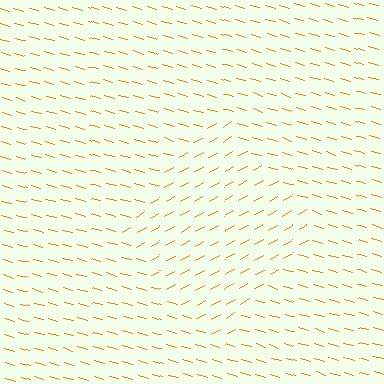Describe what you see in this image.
The image is filled with small orange line segments. A diamond region in the image has lines oriented differently from the surrounding lines, creating a visible texture boundary.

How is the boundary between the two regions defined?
The boundary is defined purely by a change in line orientation (approximately 45 degrees difference). All lines are the same color and thickness.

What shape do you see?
I see a diamond.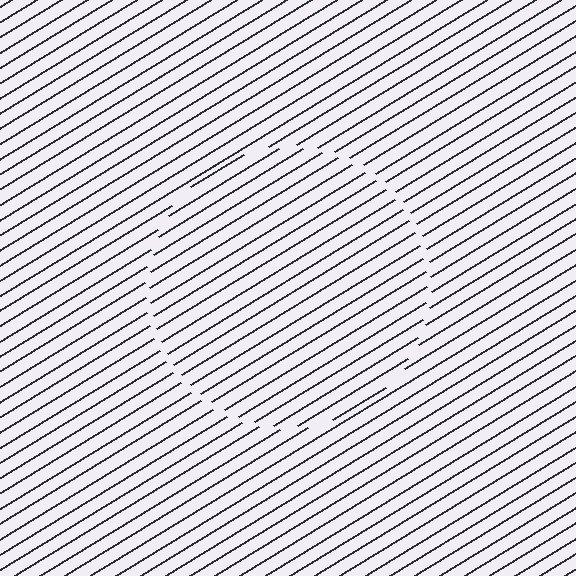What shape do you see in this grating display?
An illusory circle. The interior of the shape contains the same grating, shifted by half a period — the contour is defined by the phase discontinuity where line-ends from the inner and outer gratings abut.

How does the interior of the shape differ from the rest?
The interior of the shape contains the same grating, shifted by half a period — the contour is defined by the phase discontinuity where line-ends from the inner and outer gratings abut.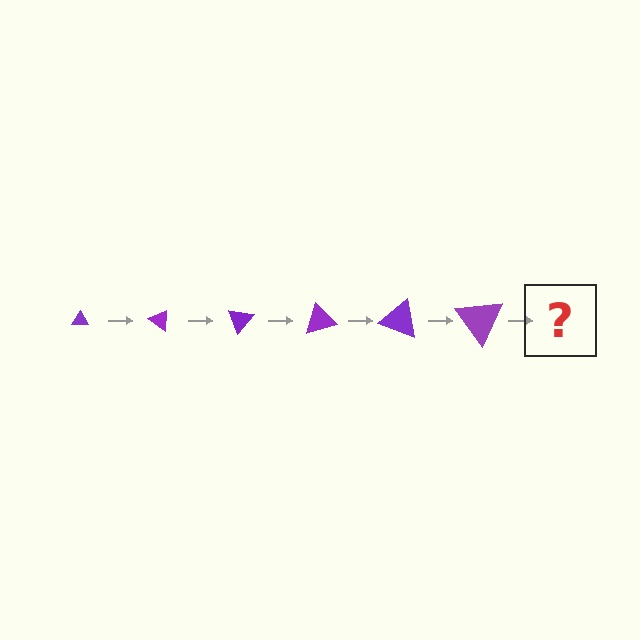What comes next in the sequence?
The next element should be a triangle, larger than the previous one and rotated 210 degrees from the start.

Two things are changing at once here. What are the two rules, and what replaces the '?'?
The two rules are that the triangle grows larger each step and it rotates 35 degrees each step. The '?' should be a triangle, larger than the previous one and rotated 210 degrees from the start.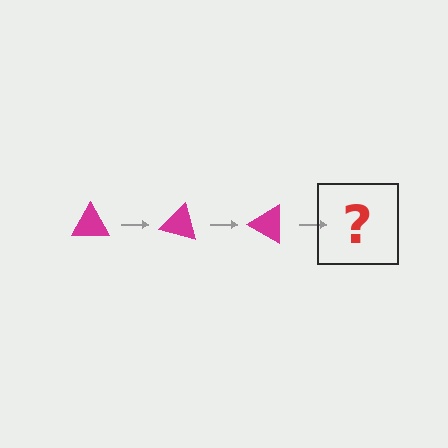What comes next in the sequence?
The next element should be a magenta triangle rotated 45 degrees.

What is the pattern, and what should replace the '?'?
The pattern is that the triangle rotates 15 degrees each step. The '?' should be a magenta triangle rotated 45 degrees.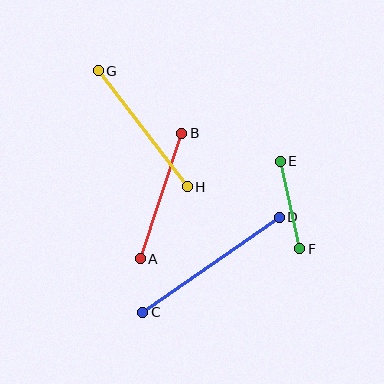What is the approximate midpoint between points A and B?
The midpoint is at approximately (161, 196) pixels.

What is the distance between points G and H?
The distance is approximately 146 pixels.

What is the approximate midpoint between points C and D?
The midpoint is at approximately (211, 265) pixels.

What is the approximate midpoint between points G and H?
The midpoint is at approximately (143, 129) pixels.